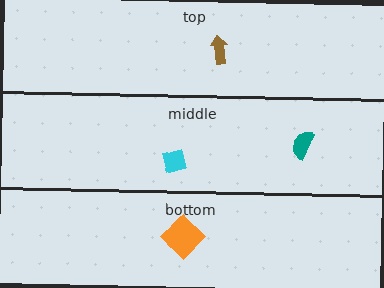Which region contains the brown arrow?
The top region.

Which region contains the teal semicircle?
The middle region.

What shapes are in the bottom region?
The orange diamond.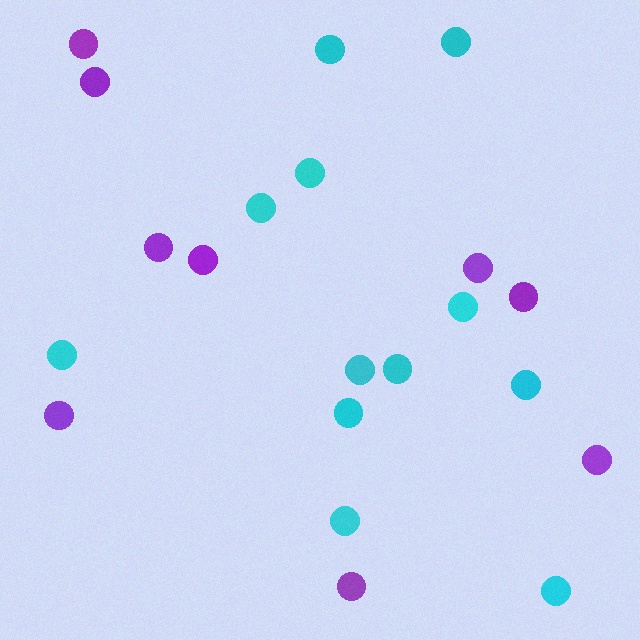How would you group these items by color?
There are 2 groups: one group of cyan circles (12) and one group of purple circles (9).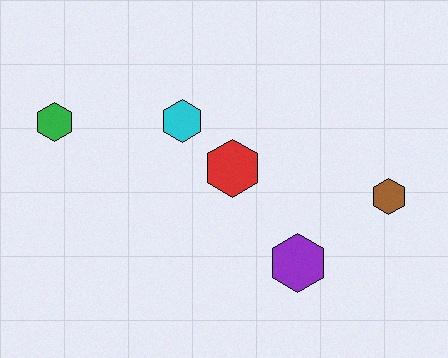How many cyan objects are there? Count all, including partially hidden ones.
There is 1 cyan object.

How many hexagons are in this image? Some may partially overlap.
There are 5 hexagons.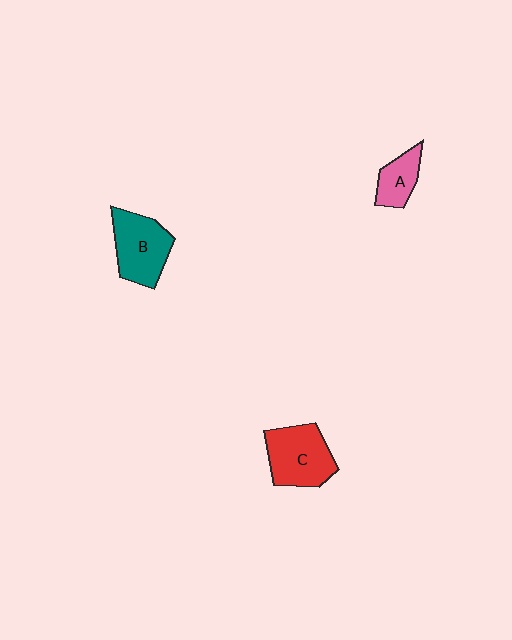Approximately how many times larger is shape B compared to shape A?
Approximately 1.8 times.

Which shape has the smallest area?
Shape A (pink).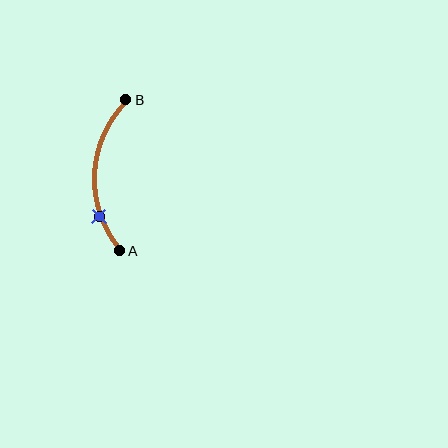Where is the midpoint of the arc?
The arc midpoint is the point on the curve farthest from the straight line joining A and B. It sits to the left of that line.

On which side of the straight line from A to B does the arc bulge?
The arc bulges to the left of the straight line connecting A and B.